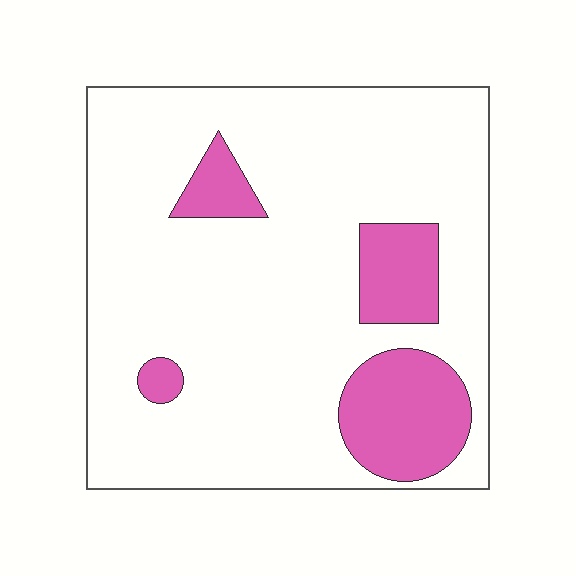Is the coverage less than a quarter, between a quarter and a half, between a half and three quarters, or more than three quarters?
Less than a quarter.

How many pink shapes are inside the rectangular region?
4.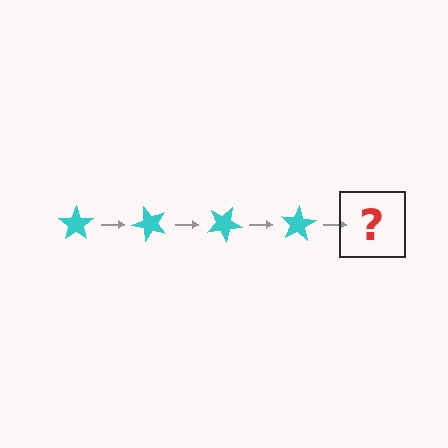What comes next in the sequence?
The next element should be a cyan star rotated 200 degrees.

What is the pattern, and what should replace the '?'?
The pattern is that the star rotates 50 degrees each step. The '?' should be a cyan star rotated 200 degrees.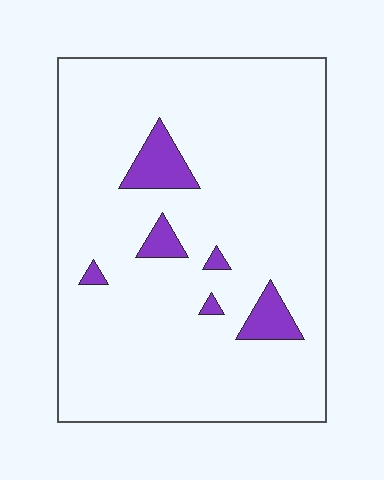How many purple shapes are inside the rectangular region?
6.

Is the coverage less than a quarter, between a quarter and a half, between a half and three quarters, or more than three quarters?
Less than a quarter.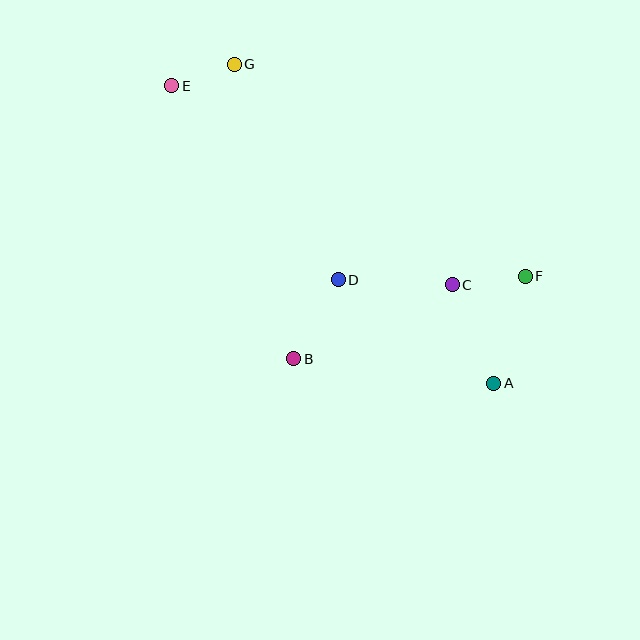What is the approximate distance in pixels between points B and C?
The distance between B and C is approximately 175 pixels.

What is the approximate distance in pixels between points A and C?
The distance between A and C is approximately 107 pixels.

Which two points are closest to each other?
Points E and G are closest to each other.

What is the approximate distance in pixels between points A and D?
The distance between A and D is approximately 187 pixels.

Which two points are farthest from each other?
Points A and E are farthest from each other.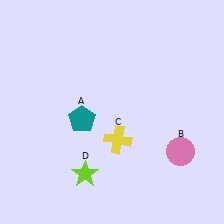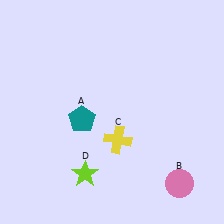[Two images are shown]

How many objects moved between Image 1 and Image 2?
1 object moved between the two images.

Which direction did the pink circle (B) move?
The pink circle (B) moved down.